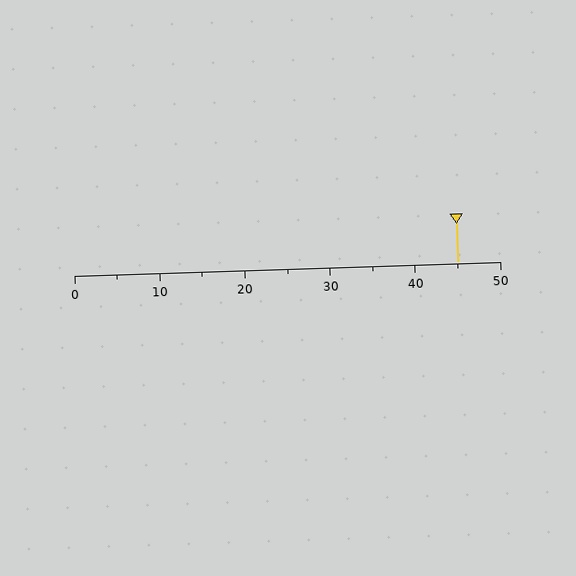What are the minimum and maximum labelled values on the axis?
The axis runs from 0 to 50.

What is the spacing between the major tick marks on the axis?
The major ticks are spaced 10 apart.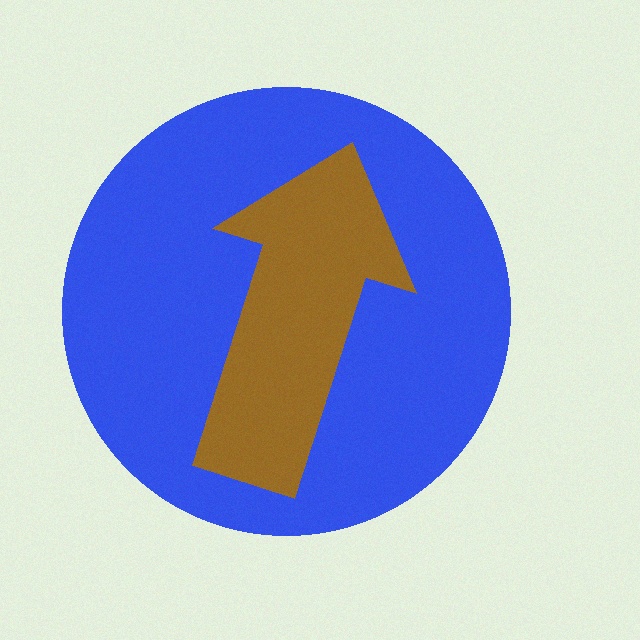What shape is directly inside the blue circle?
The brown arrow.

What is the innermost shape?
The brown arrow.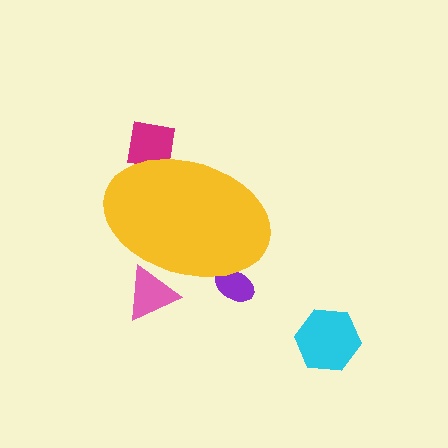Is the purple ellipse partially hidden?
Yes, the purple ellipse is partially hidden behind the yellow ellipse.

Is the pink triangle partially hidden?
Yes, the pink triangle is partially hidden behind the yellow ellipse.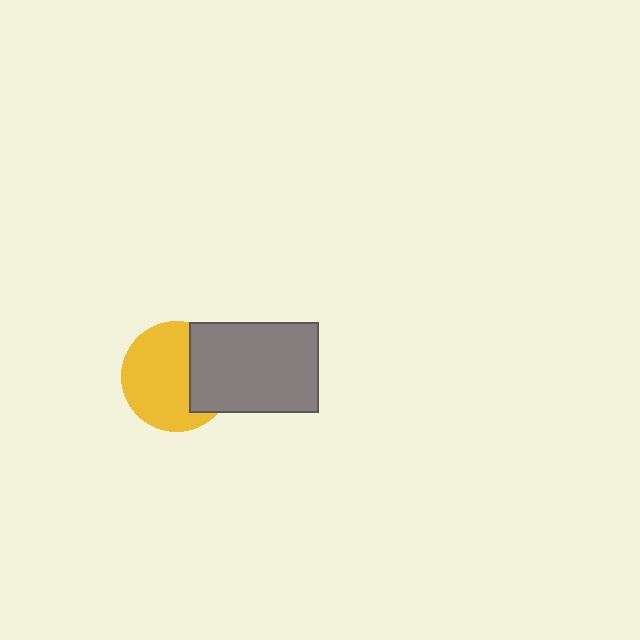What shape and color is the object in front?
The object in front is a gray rectangle.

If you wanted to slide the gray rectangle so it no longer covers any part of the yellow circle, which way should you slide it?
Slide it right — that is the most direct way to separate the two shapes.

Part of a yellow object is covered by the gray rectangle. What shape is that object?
It is a circle.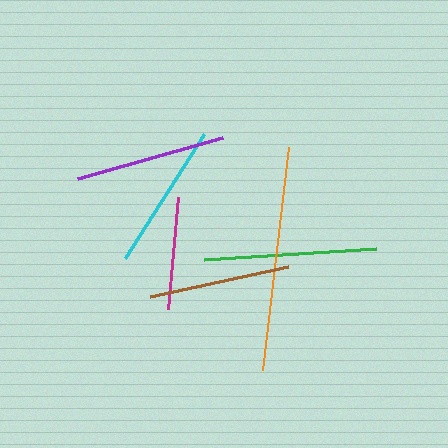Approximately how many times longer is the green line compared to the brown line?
The green line is approximately 1.2 times the length of the brown line.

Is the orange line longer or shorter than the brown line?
The orange line is longer than the brown line.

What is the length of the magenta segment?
The magenta segment is approximately 112 pixels long.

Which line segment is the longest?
The orange line is the longest at approximately 224 pixels.